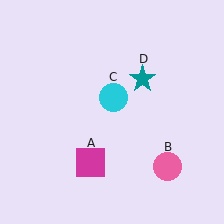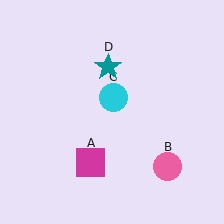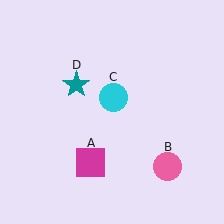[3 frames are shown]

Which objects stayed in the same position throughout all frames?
Magenta square (object A) and pink circle (object B) and cyan circle (object C) remained stationary.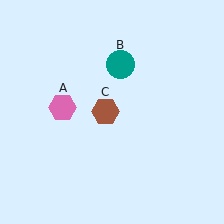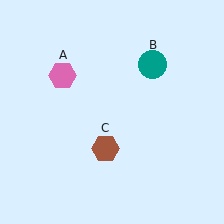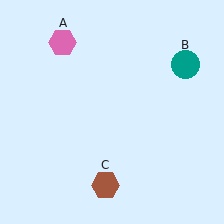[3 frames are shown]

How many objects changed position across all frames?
3 objects changed position: pink hexagon (object A), teal circle (object B), brown hexagon (object C).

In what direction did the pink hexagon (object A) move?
The pink hexagon (object A) moved up.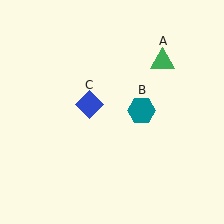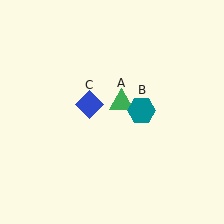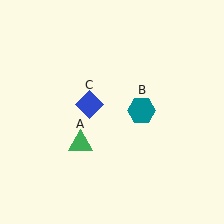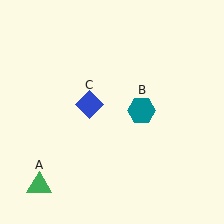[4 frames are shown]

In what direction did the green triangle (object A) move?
The green triangle (object A) moved down and to the left.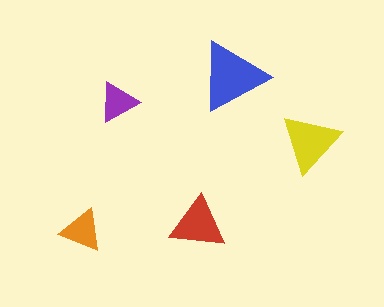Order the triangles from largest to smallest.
the blue one, the yellow one, the red one, the orange one, the purple one.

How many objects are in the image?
There are 5 objects in the image.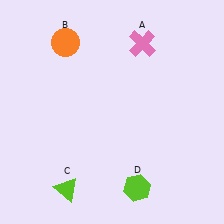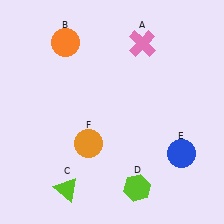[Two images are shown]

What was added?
A blue circle (E), an orange circle (F) were added in Image 2.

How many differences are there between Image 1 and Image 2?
There are 2 differences between the two images.